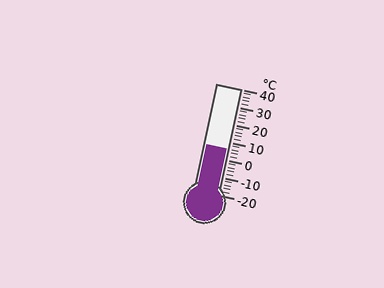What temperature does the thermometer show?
The thermometer shows approximately 6°C.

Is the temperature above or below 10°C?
The temperature is below 10°C.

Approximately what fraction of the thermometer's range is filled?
The thermometer is filled to approximately 45% of its range.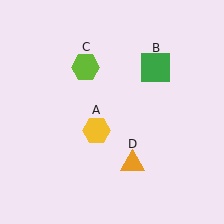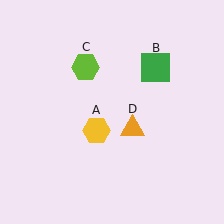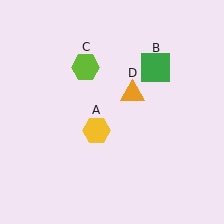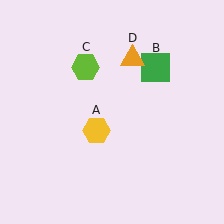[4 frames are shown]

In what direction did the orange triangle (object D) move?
The orange triangle (object D) moved up.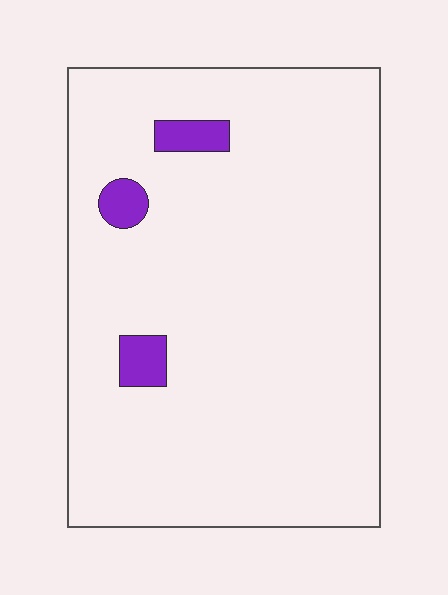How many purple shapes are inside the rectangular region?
3.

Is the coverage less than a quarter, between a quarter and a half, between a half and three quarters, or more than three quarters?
Less than a quarter.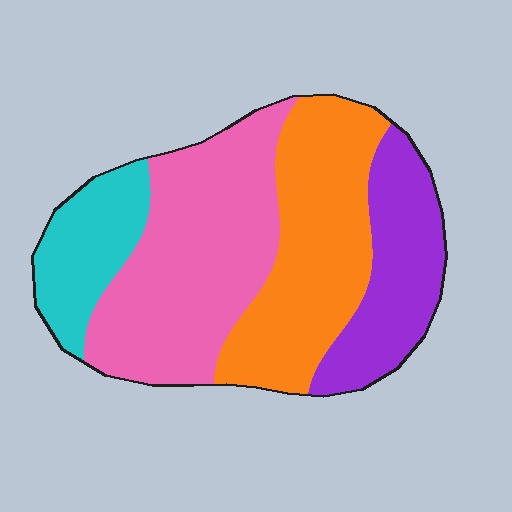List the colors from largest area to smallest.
From largest to smallest: pink, orange, purple, cyan.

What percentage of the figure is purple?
Purple takes up between a sixth and a third of the figure.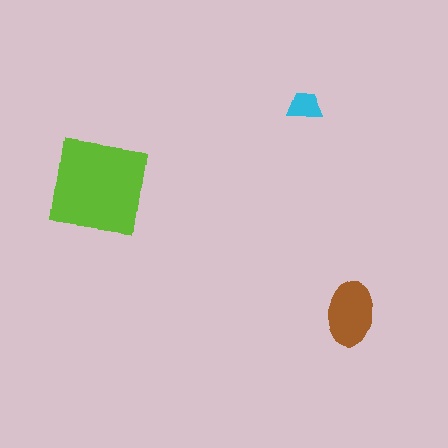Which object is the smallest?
The cyan trapezoid.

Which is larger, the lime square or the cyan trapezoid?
The lime square.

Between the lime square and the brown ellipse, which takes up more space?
The lime square.